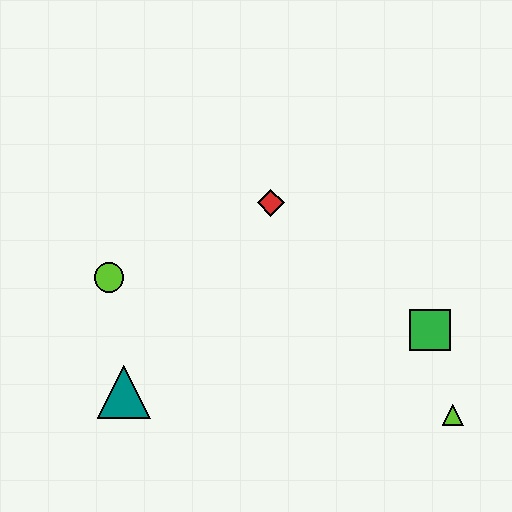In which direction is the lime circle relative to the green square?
The lime circle is to the left of the green square.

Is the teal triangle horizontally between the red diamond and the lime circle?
Yes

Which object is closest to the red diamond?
The lime circle is closest to the red diamond.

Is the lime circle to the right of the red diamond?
No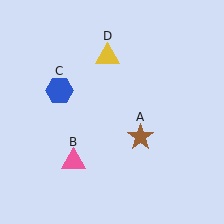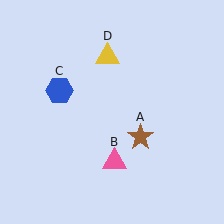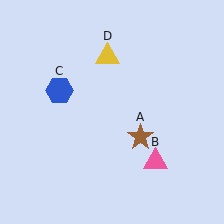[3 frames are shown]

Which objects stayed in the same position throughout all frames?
Brown star (object A) and blue hexagon (object C) and yellow triangle (object D) remained stationary.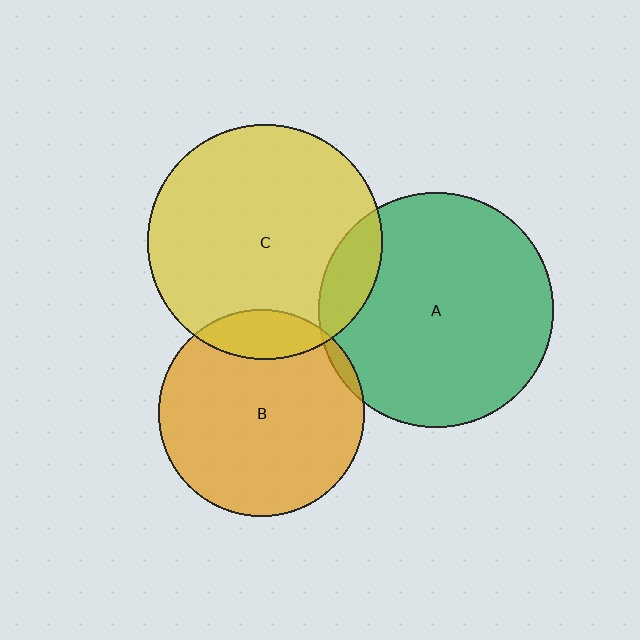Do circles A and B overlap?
Yes.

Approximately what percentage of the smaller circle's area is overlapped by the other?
Approximately 5%.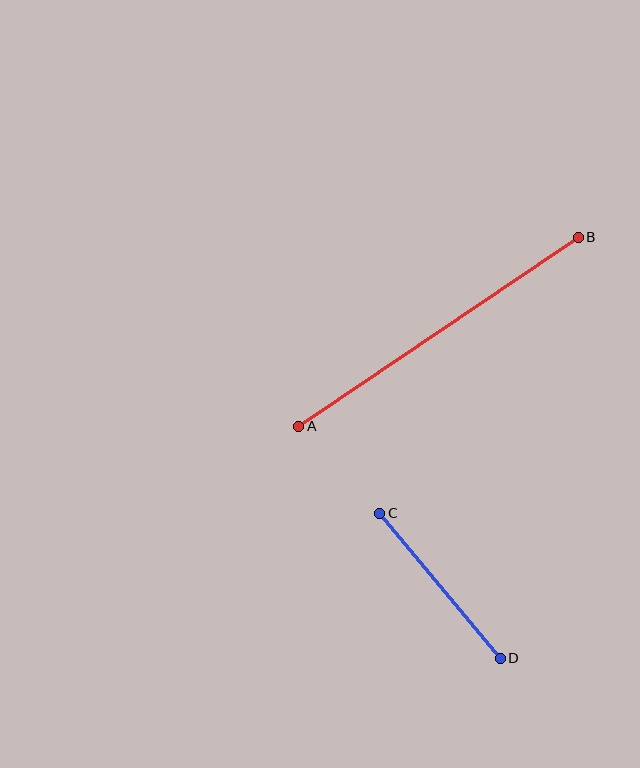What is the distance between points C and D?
The distance is approximately 188 pixels.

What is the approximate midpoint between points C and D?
The midpoint is at approximately (440, 586) pixels.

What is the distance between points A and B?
The distance is approximately 337 pixels.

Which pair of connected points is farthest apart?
Points A and B are farthest apart.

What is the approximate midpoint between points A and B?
The midpoint is at approximately (439, 332) pixels.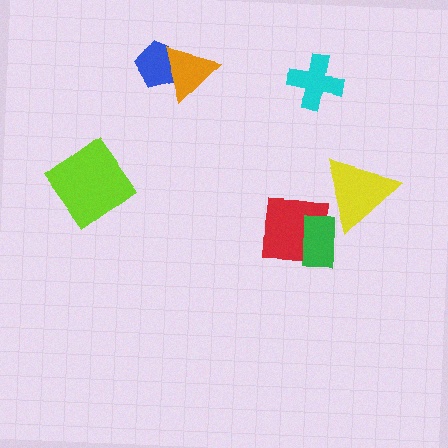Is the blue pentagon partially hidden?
Yes, it is partially covered by another shape.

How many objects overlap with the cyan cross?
0 objects overlap with the cyan cross.